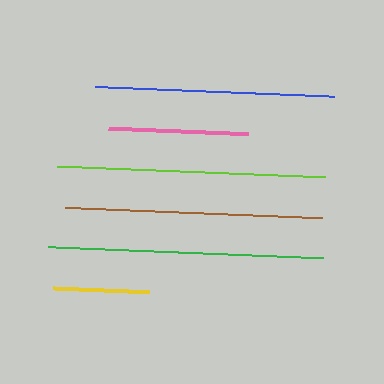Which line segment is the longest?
The green line is the longest at approximately 276 pixels.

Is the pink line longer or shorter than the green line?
The green line is longer than the pink line.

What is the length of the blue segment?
The blue segment is approximately 240 pixels long.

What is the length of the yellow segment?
The yellow segment is approximately 96 pixels long.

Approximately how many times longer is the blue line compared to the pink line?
The blue line is approximately 1.7 times the length of the pink line.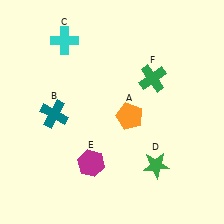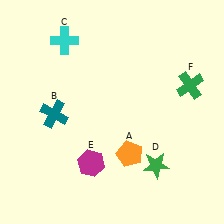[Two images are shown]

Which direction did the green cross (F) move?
The green cross (F) moved right.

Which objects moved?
The objects that moved are: the orange pentagon (A), the green cross (F).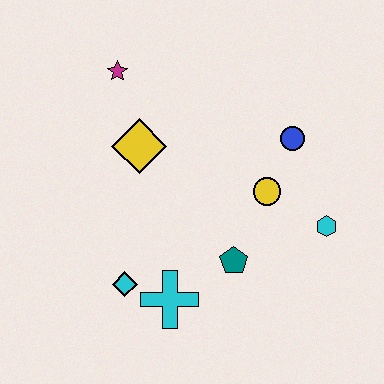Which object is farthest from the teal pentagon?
The magenta star is farthest from the teal pentagon.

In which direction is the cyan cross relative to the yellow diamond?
The cyan cross is below the yellow diamond.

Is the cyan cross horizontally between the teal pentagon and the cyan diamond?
Yes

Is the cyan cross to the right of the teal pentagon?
No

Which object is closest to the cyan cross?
The cyan diamond is closest to the cyan cross.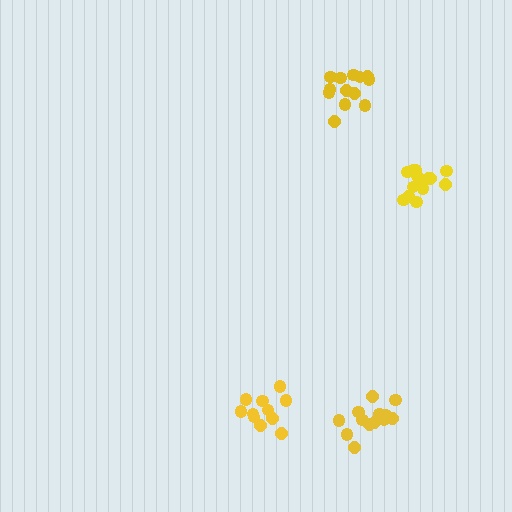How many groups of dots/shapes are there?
There are 4 groups.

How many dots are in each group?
Group 1: 13 dots, Group 2: 11 dots, Group 3: 13 dots, Group 4: 14 dots (51 total).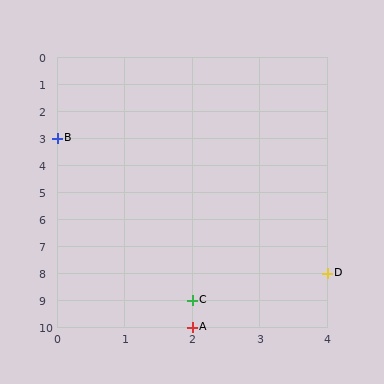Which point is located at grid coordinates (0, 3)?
Point B is at (0, 3).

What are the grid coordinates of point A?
Point A is at grid coordinates (2, 10).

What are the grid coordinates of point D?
Point D is at grid coordinates (4, 8).